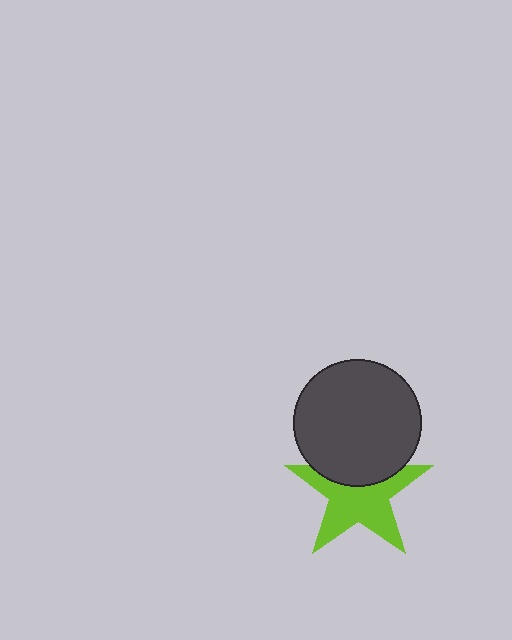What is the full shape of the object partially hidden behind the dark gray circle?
The partially hidden object is a lime star.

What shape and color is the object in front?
The object in front is a dark gray circle.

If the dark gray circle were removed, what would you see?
You would see the complete lime star.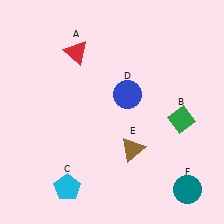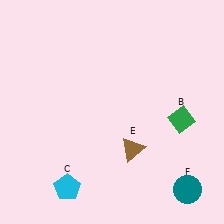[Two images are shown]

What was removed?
The blue circle (D), the red triangle (A) were removed in Image 2.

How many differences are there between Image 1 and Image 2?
There are 2 differences between the two images.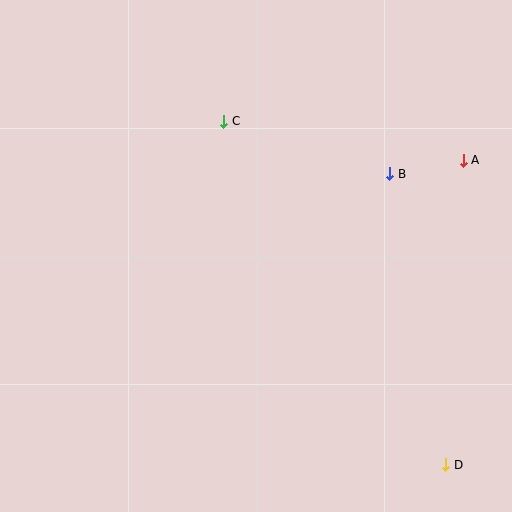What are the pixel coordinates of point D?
Point D is at (446, 465).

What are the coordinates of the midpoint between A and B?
The midpoint between A and B is at (427, 167).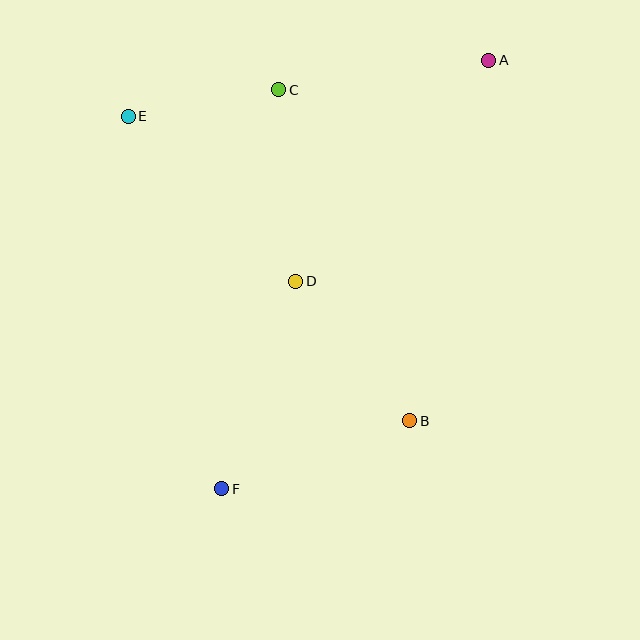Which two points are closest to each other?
Points C and E are closest to each other.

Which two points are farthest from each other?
Points A and F are farthest from each other.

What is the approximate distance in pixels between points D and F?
The distance between D and F is approximately 220 pixels.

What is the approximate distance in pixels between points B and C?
The distance between B and C is approximately 356 pixels.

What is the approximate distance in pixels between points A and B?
The distance between A and B is approximately 369 pixels.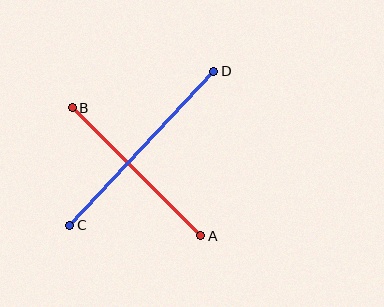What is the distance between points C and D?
The distance is approximately 211 pixels.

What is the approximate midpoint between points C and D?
The midpoint is at approximately (142, 148) pixels.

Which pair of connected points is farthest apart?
Points C and D are farthest apart.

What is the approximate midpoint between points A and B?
The midpoint is at approximately (137, 172) pixels.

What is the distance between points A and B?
The distance is approximately 181 pixels.